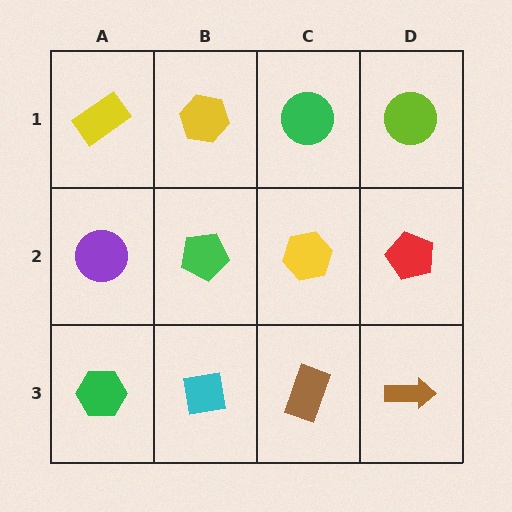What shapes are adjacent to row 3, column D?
A red pentagon (row 2, column D), a brown rectangle (row 3, column C).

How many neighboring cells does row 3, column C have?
3.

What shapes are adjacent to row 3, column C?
A yellow hexagon (row 2, column C), a cyan square (row 3, column B), a brown arrow (row 3, column D).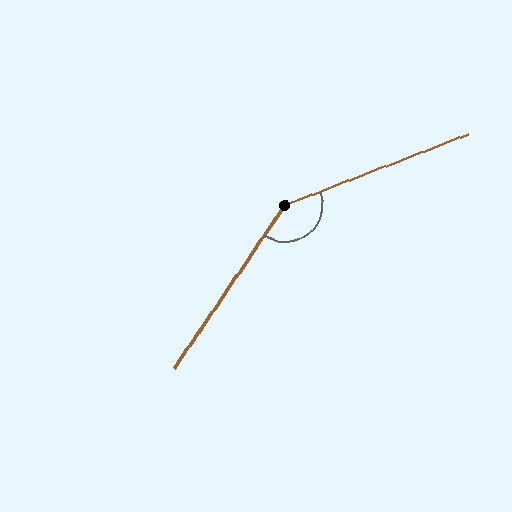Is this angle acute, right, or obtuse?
It is obtuse.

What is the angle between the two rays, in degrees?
Approximately 145 degrees.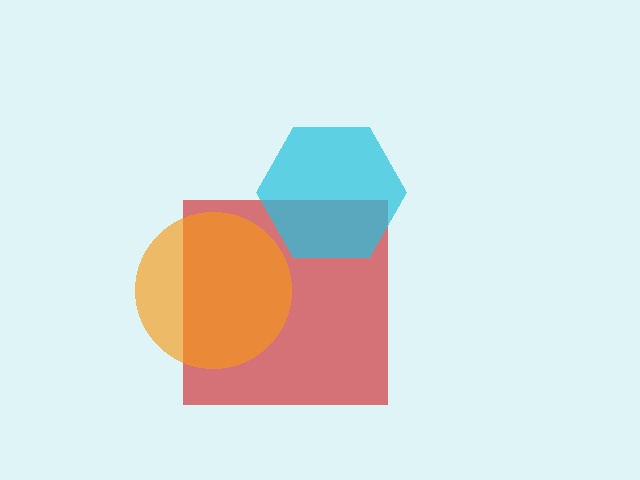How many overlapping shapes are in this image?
There are 3 overlapping shapes in the image.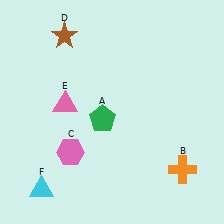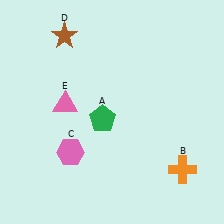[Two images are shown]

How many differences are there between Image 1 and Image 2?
There is 1 difference between the two images.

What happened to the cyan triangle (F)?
The cyan triangle (F) was removed in Image 2. It was in the bottom-left area of Image 1.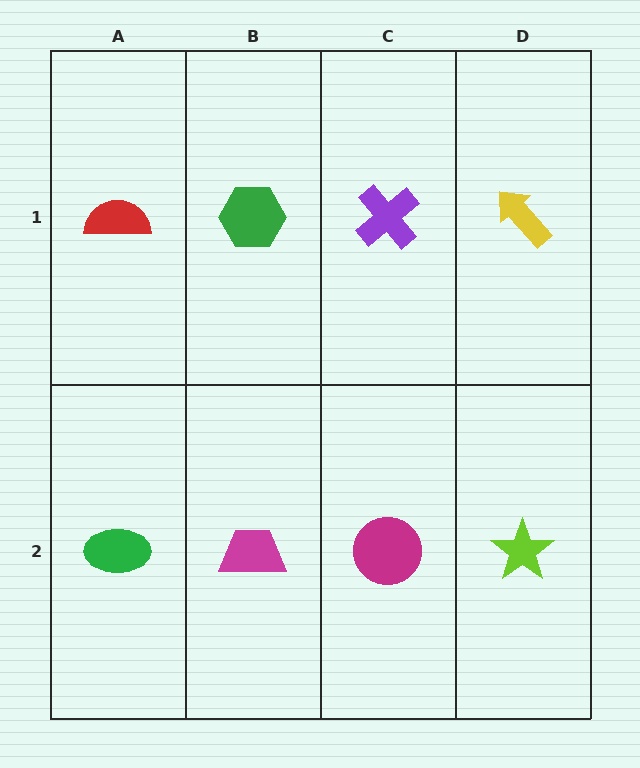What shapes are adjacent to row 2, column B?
A green hexagon (row 1, column B), a green ellipse (row 2, column A), a magenta circle (row 2, column C).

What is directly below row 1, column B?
A magenta trapezoid.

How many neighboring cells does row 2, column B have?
3.